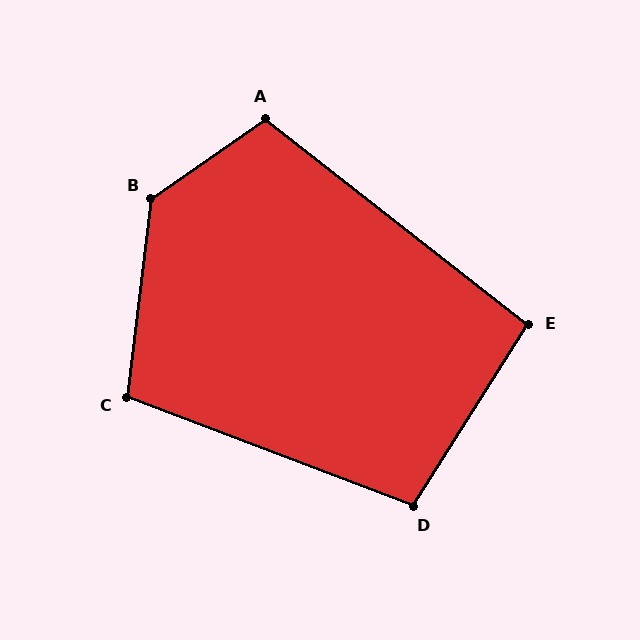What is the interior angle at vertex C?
Approximately 104 degrees (obtuse).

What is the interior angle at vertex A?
Approximately 107 degrees (obtuse).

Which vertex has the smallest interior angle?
E, at approximately 96 degrees.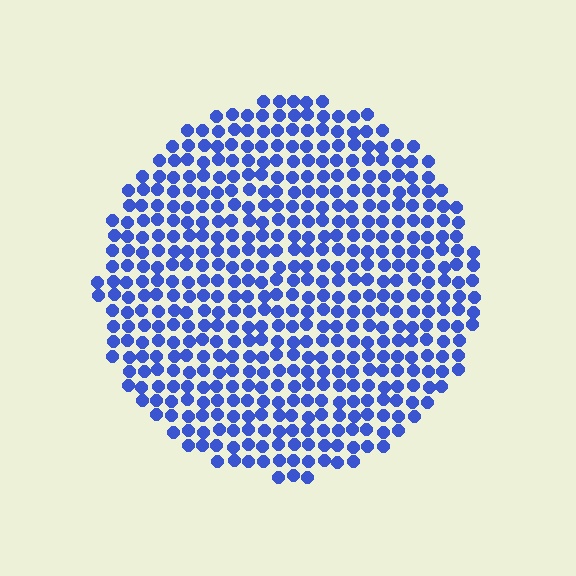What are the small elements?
The small elements are circles.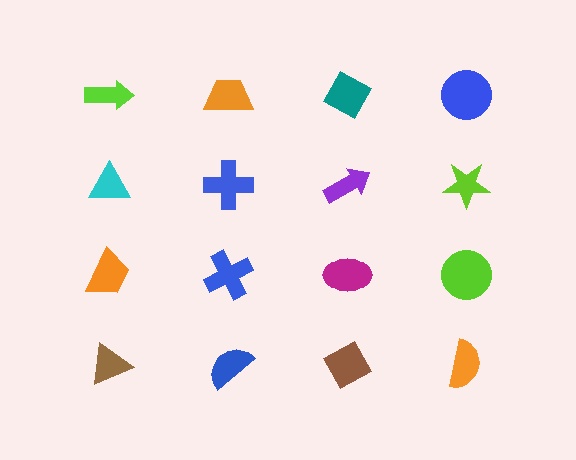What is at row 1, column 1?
A lime arrow.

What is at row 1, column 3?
A teal diamond.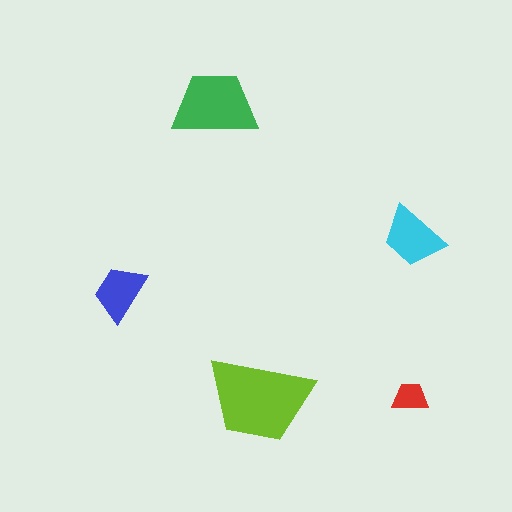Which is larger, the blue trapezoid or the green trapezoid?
The green one.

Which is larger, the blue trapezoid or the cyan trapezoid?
The cyan one.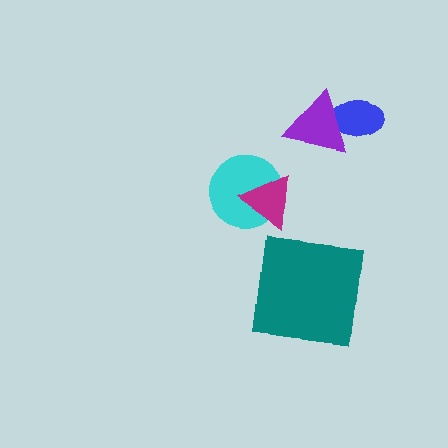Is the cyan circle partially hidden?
Yes, it is partially covered by another shape.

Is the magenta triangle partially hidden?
No, no other shape covers it.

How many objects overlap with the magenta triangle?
1 object overlaps with the magenta triangle.